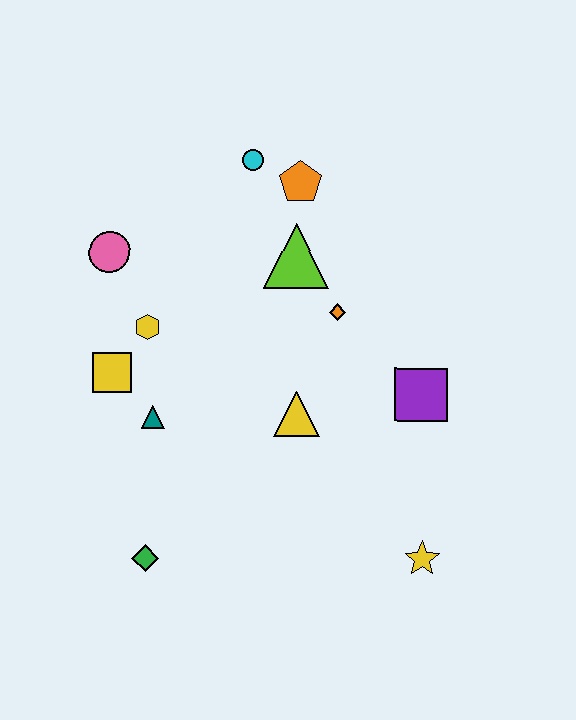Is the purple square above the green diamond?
Yes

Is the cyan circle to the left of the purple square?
Yes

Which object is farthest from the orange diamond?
The green diamond is farthest from the orange diamond.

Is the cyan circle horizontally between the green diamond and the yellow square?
No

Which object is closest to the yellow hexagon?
The yellow square is closest to the yellow hexagon.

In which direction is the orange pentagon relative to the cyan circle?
The orange pentagon is to the right of the cyan circle.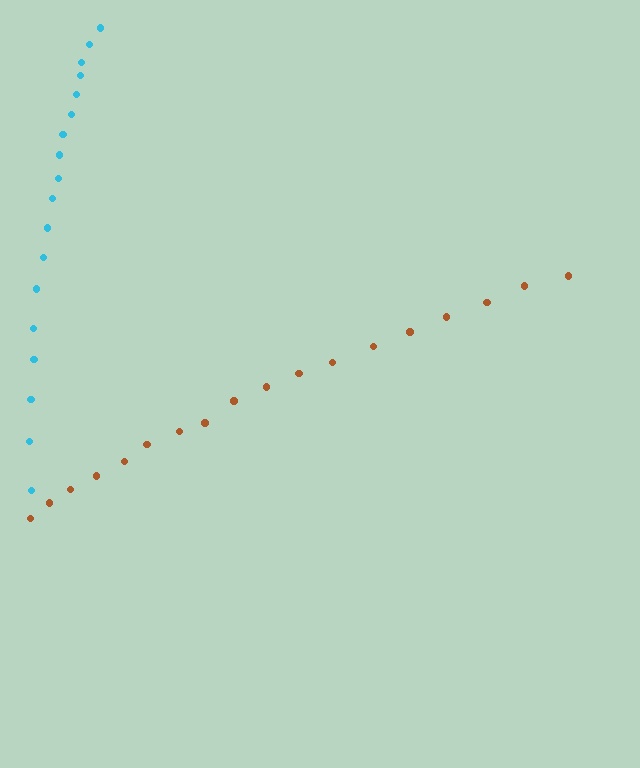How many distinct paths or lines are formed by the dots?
There are 2 distinct paths.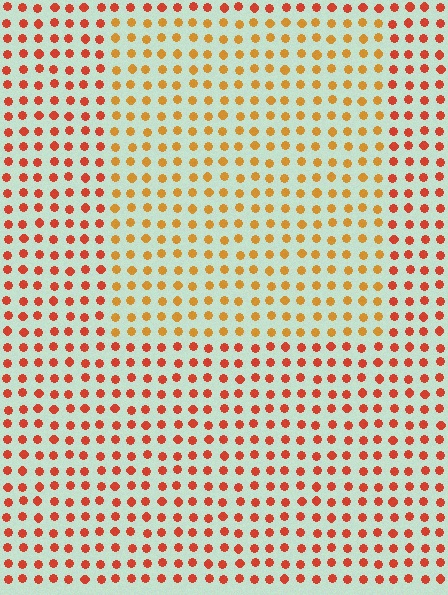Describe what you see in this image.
The image is filled with small red elements in a uniform arrangement. A rectangle-shaped region is visible where the elements are tinted to a slightly different hue, forming a subtle color boundary.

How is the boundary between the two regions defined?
The boundary is defined purely by a slight shift in hue (about 29 degrees). Spacing, size, and orientation are identical on both sides.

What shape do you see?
I see a rectangle.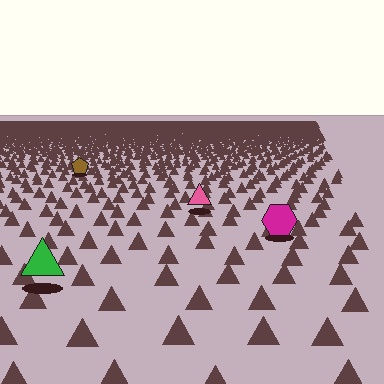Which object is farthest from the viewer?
The brown pentagon is farthest from the viewer. It appears smaller and the ground texture around it is denser.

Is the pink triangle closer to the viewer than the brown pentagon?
Yes. The pink triangle is closer — you can tell from the texture gradient: the ground texture is coarser near it.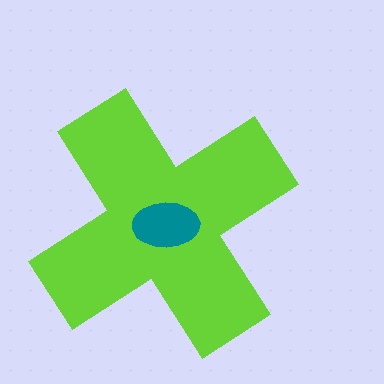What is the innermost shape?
The teal ellipse.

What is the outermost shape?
The lime cross.